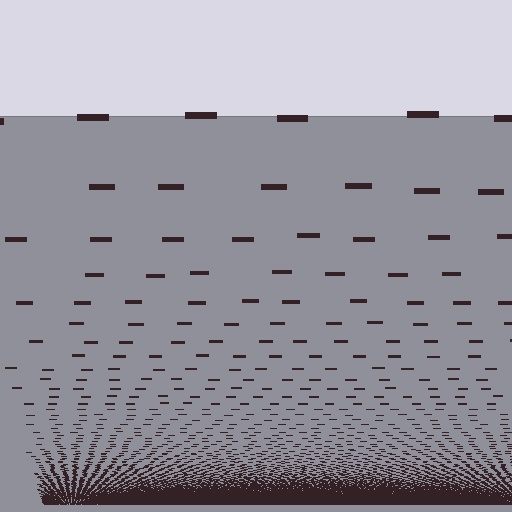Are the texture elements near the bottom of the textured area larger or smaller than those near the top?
Smaller. The gradient is inverted — elements near the bottom are smaller and denser.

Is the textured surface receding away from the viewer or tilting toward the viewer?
The surface appears to tilt toward the viewer. Texture elements get larger and sparser toward the top.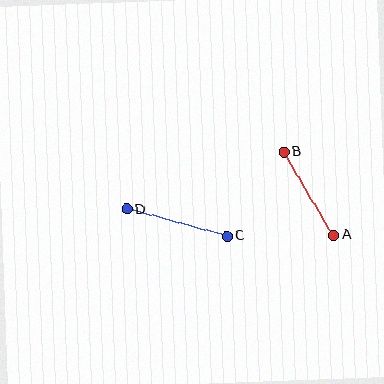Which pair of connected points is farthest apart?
Points C and D are farthest apart.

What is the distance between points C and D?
The distance is approximately 104 pixels.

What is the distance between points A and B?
The distance is approximately 97 pixels.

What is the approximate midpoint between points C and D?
The midpoint is at approximately (177, 223) pixels.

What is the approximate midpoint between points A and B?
The midpoint is at approximately (309, 194) pixels.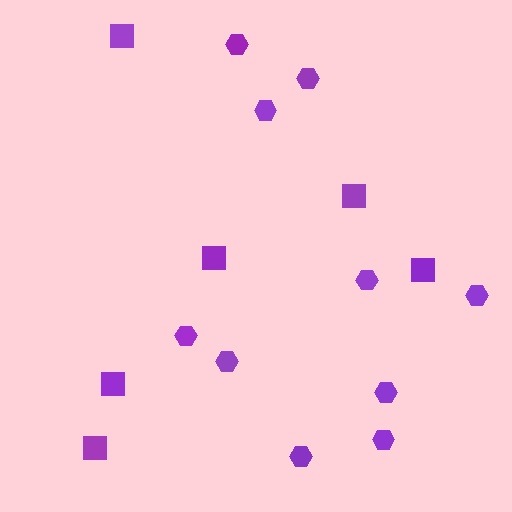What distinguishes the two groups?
There are 2 groups: one group of squares (6) and one group of hexagons (10).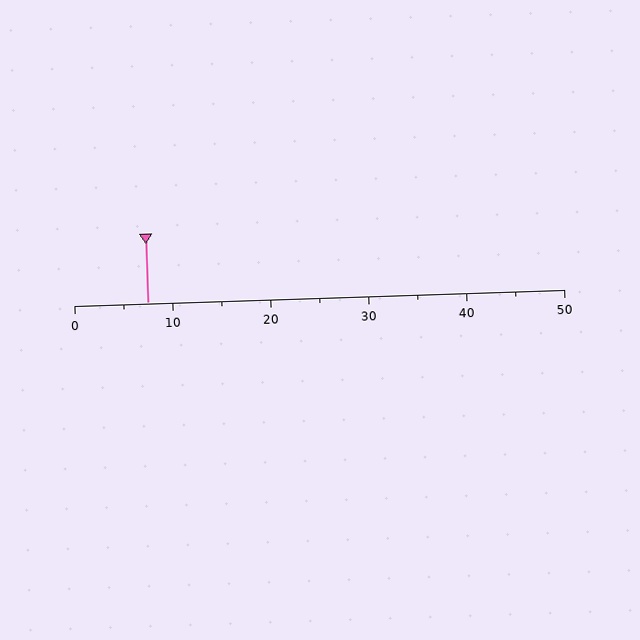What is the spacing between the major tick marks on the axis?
The major ticks are spaced 10 apart.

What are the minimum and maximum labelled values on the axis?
The axis runs from 0 to 50.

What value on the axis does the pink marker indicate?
The marker indicates approximately 7.5.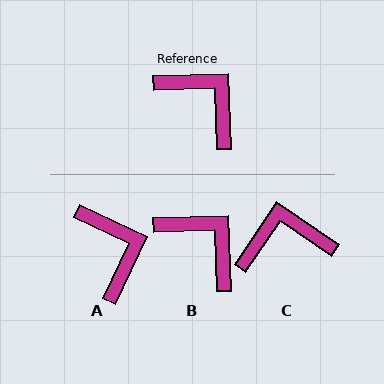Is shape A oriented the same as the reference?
No, it is off by about 27 degrees.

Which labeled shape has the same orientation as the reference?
B.